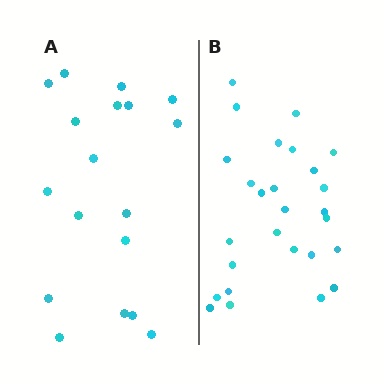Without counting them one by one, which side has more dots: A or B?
Region B (the right region) has more dots.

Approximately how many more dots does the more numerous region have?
Region B has roughly 8 or so more dots than region A.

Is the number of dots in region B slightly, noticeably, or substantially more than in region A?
Region B has substantially more. The ratio is roughly 1.5 to 1.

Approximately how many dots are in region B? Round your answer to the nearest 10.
About 30 dots. (The exact count is 27, which rounds to 30.)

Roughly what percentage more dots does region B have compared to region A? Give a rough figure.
About 50% more.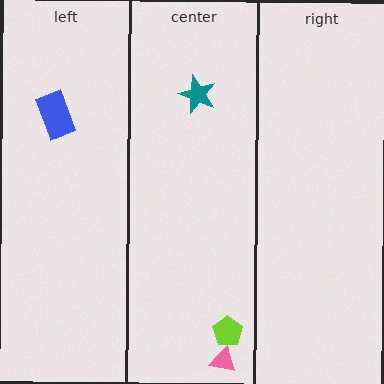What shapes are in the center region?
The teal star, the lime pentagon, the pink triangle.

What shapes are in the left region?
The blue rectangle.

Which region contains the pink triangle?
The center region.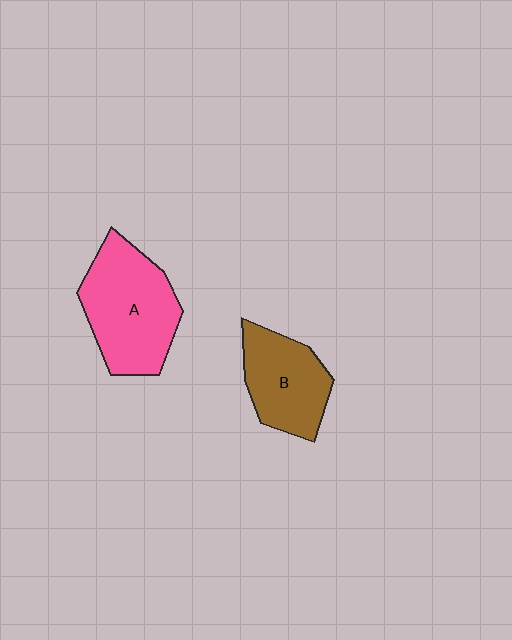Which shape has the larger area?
Shape A (pink).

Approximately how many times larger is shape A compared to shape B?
Approximately 1.4 times.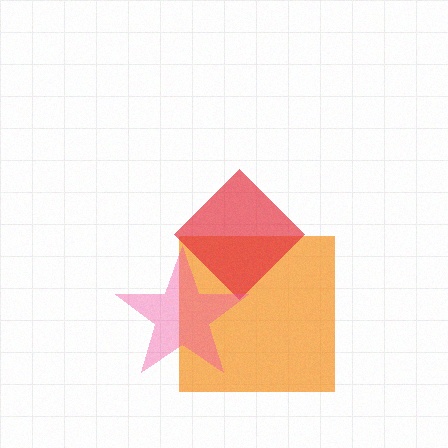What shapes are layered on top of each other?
The layered shapes are: an orange square, a red diamond, a pink star.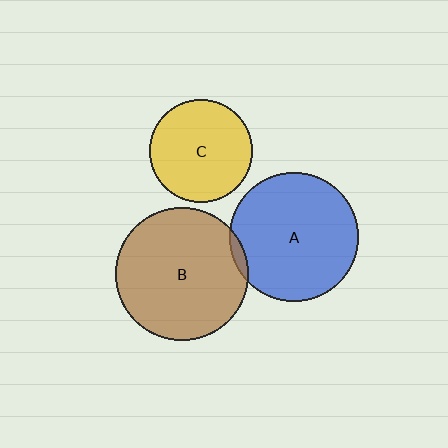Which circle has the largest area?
Circle B (brown).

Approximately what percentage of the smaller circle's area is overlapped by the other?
Approximately 5%.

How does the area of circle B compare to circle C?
Approximately 1.7 times.